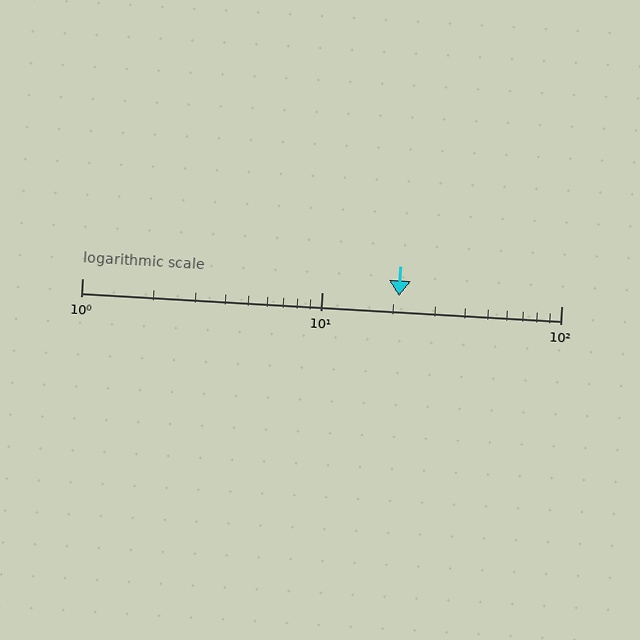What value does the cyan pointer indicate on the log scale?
The pointer indicates approximately 21.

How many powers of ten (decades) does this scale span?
The scale spans 2 decades, from 1 to 100.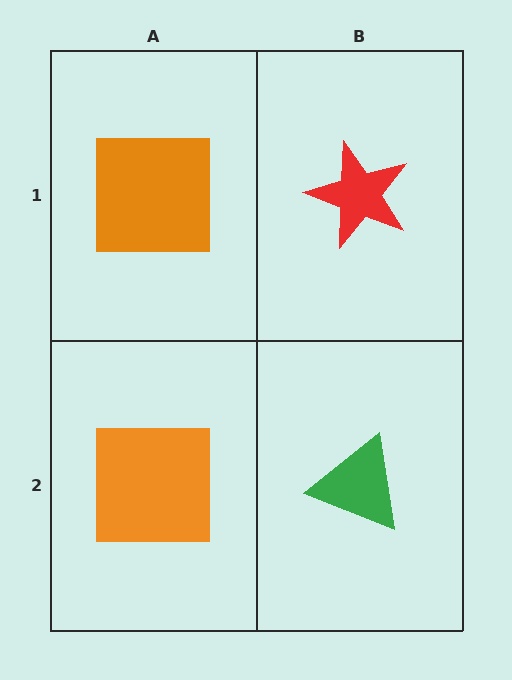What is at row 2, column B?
A green triangle.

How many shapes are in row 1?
2 shapes.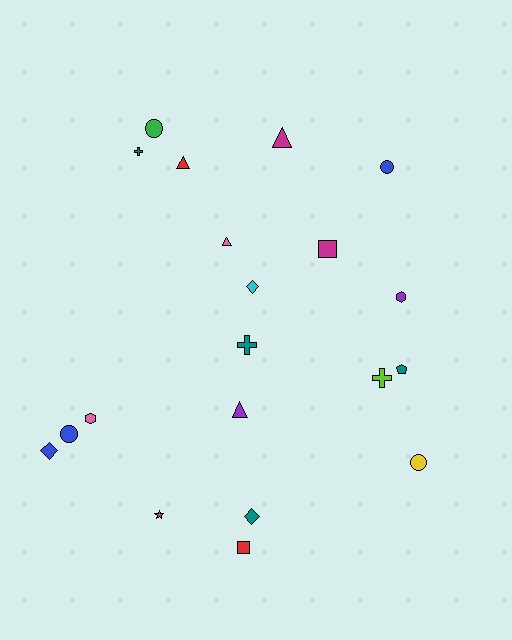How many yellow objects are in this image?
There is 1 yellow object.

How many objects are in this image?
There are 20 objects.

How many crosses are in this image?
There are 3 crosses.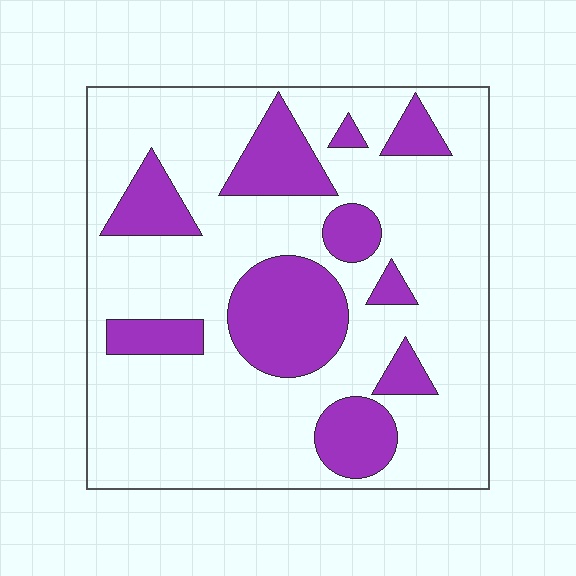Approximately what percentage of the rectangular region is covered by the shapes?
Approximately 25%.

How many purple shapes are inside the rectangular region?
10.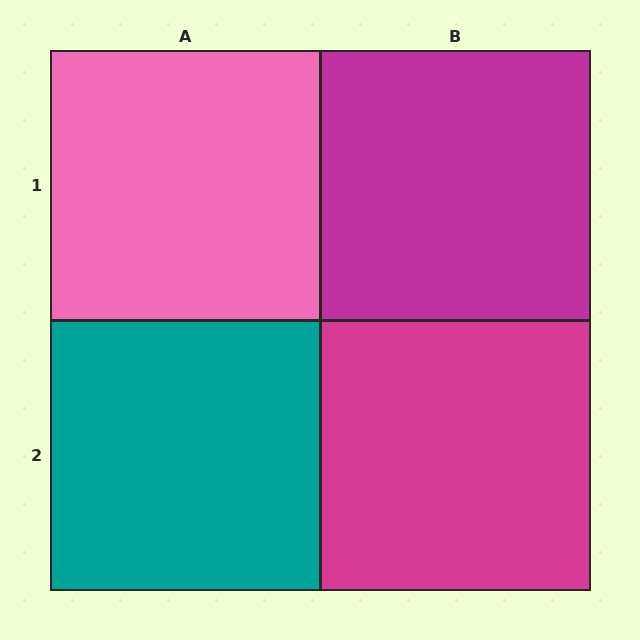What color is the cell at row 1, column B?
Magenta.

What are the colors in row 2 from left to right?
Teal, magenta.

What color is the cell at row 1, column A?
Pink.